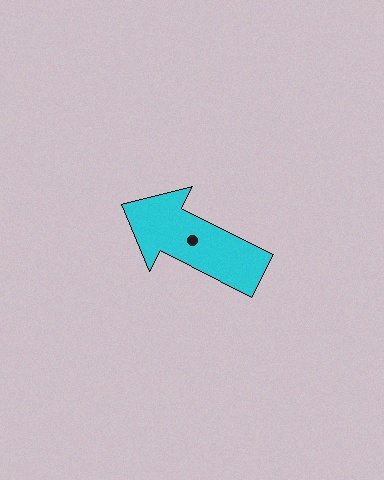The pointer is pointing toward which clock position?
Roughly 10 o'clock.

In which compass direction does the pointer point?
Northwest.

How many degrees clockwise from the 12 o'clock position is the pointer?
Approximately 297 degrees.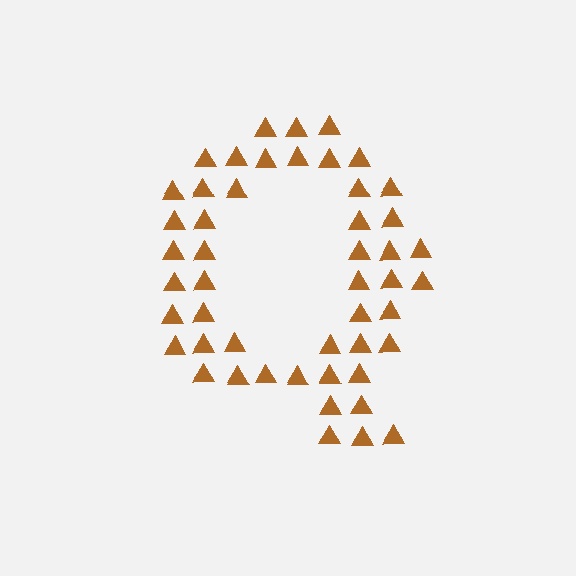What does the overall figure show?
The overall figure shows the letter Q.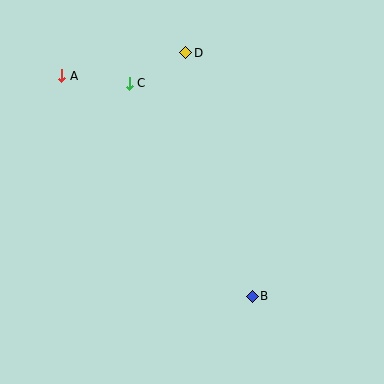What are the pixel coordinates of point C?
Point C is at (129, 83).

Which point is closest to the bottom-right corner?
Point B is closest to the bottom-right corner.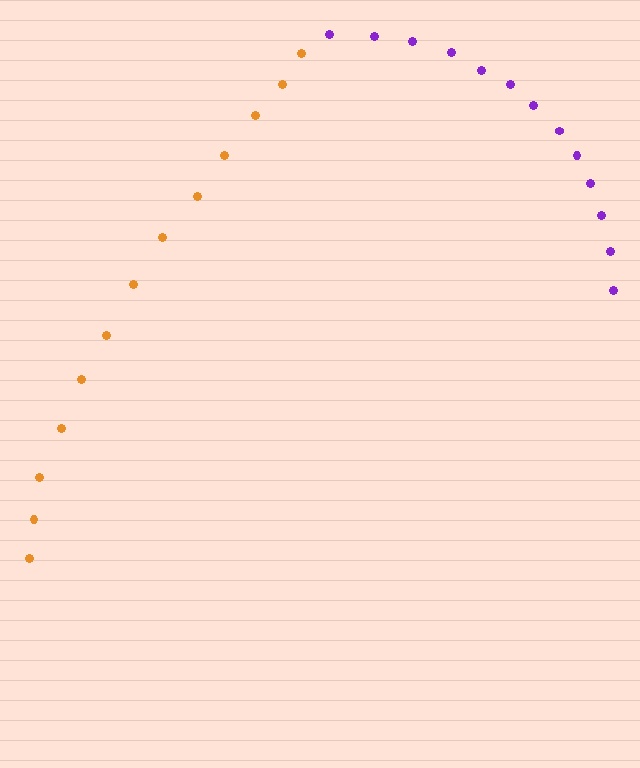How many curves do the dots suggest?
There are 2 distinct paths.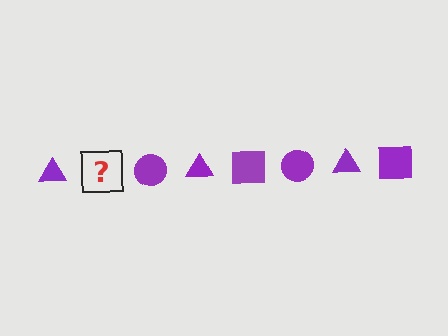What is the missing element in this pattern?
The missing element is a purple square.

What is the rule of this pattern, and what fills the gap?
The rule is that the pattern cycles through triangle, square, circle shapes in purple. The gap should be filled with a purple square.